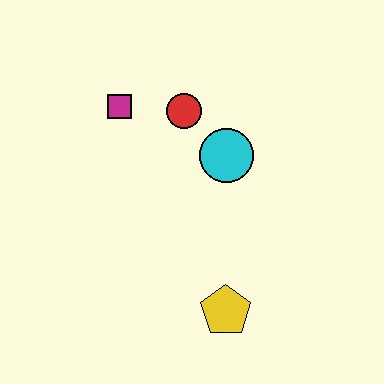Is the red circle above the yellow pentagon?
Yes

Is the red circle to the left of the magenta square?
No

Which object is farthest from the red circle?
The yellow pentagon is farthest from the red circle.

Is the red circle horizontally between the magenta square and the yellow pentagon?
Yes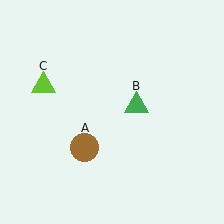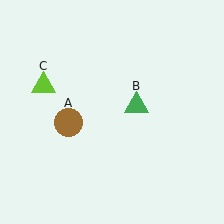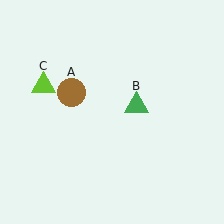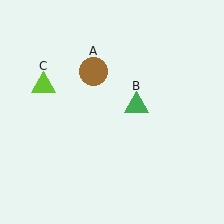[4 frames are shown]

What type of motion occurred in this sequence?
The brown circle (object A) rotated clockwise around the center of the scene.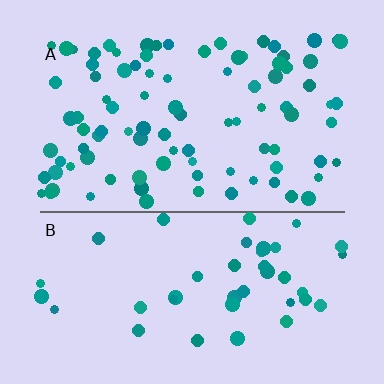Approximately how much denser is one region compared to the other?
Approximately 2.1× — region A over region B.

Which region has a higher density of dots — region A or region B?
A (the top).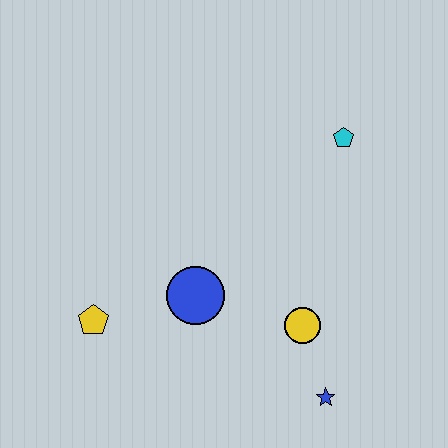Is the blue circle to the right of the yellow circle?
No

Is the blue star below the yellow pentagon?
Yes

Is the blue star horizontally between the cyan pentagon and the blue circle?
Yes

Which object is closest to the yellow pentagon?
The blue circle is closest to the yellow pentagon.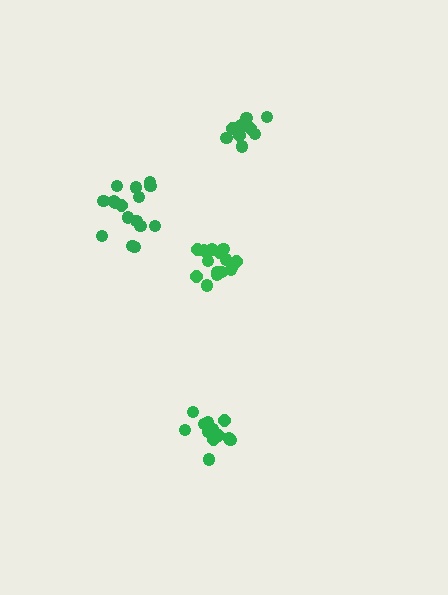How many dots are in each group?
Group 1: 12 dots, Group 2: 16 dots, Group 3: 16 dots, Group 4: 14 dots (58 total).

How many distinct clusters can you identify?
There are 4 distinct clusters.